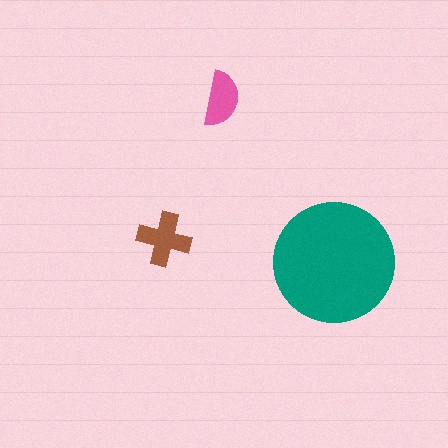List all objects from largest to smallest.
The teal circle, the brown cross, the pink semicircle.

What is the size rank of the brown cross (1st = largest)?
2nd.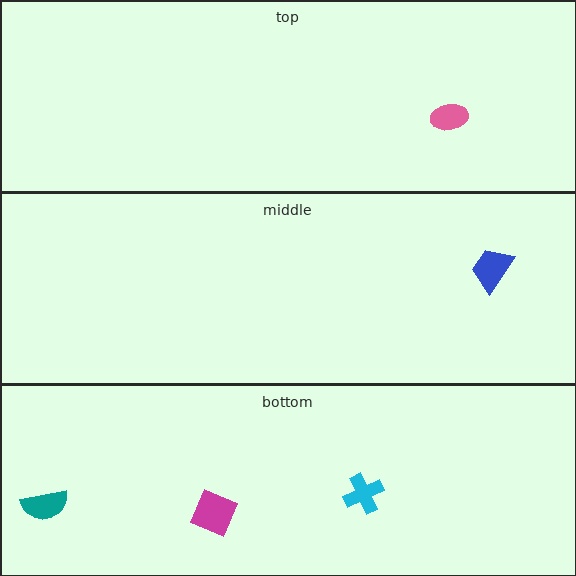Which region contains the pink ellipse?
The top region.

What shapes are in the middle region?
The blue trapezoid.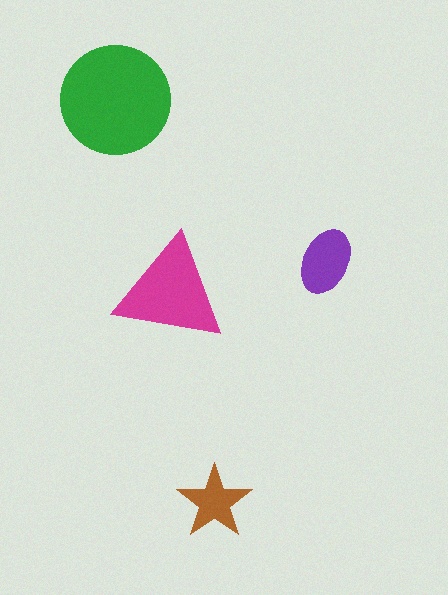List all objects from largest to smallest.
The green circle, the magenta triangle, the purple ellipse, the brown star.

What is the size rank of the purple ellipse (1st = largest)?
3rd.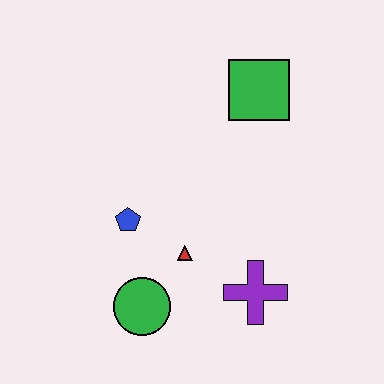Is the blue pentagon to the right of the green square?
No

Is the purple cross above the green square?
No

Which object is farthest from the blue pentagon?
The green square is farthest from the blue pentagon.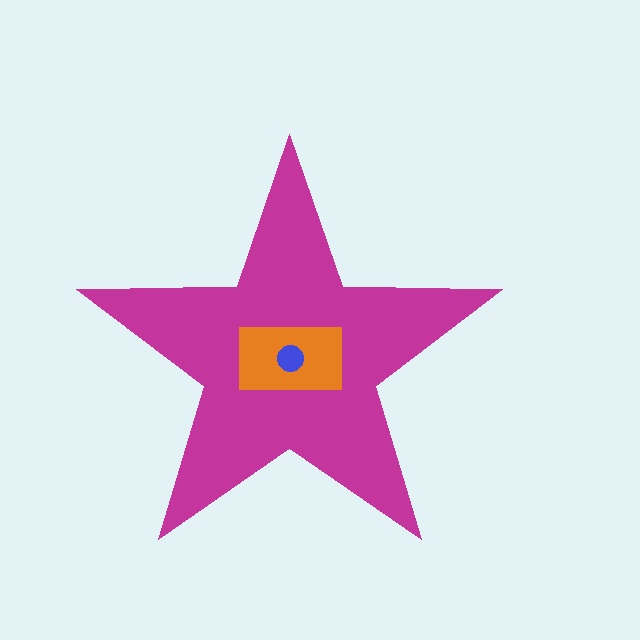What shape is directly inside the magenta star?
The orange rectangle.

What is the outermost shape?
The magenta star.